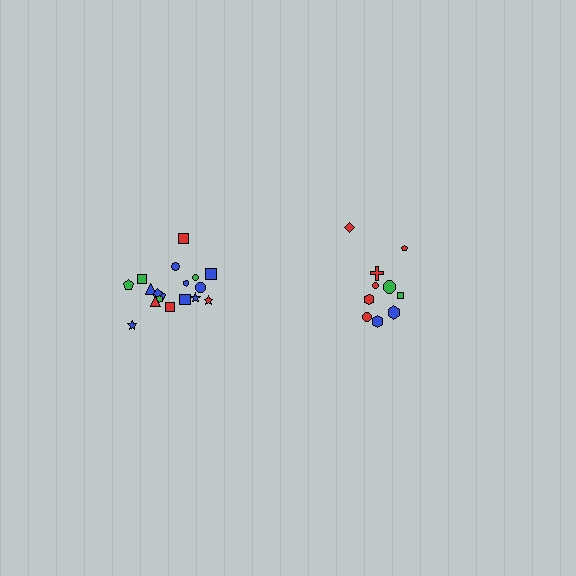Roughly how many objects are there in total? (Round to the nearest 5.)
Roughly 30 objects in total.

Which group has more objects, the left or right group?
The left group.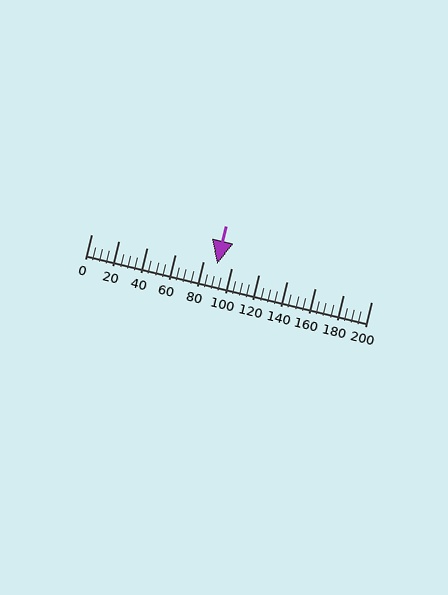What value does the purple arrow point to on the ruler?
The purple arrow points to approximately 90.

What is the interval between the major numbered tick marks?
The major tick marks are spaced 20 units apart.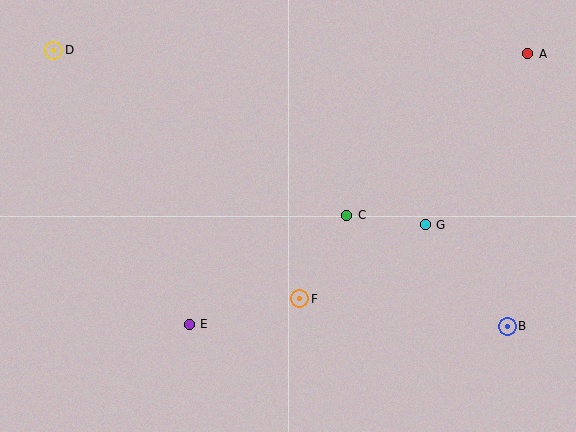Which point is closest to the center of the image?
Point C at (347, 215) is closest to the center.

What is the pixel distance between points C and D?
The distance between C and D is 336 pixels.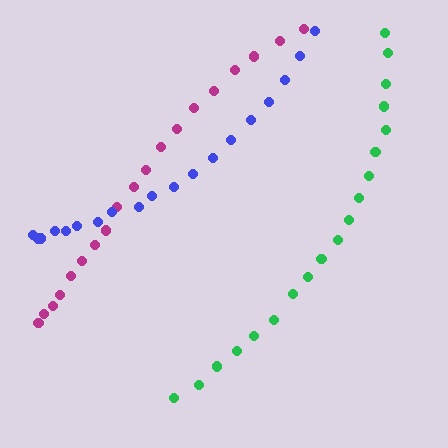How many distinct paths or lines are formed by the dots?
There are 3 distinct paths.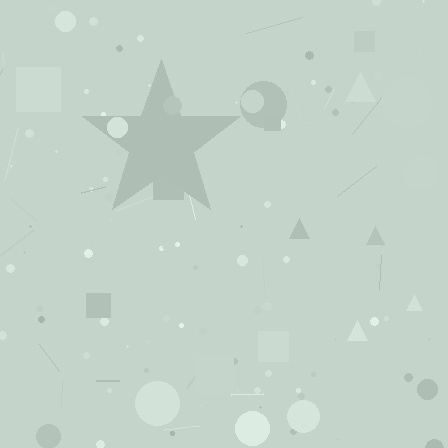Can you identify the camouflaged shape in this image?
The camouflaged shape is a star.